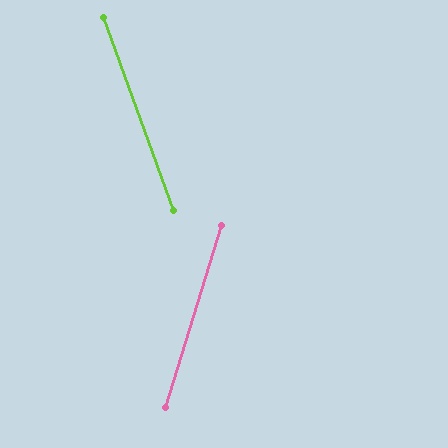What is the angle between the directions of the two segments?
Approximately 37 degrees.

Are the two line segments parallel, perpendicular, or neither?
Neither parallel nor perpendicular — they differ by about 37°.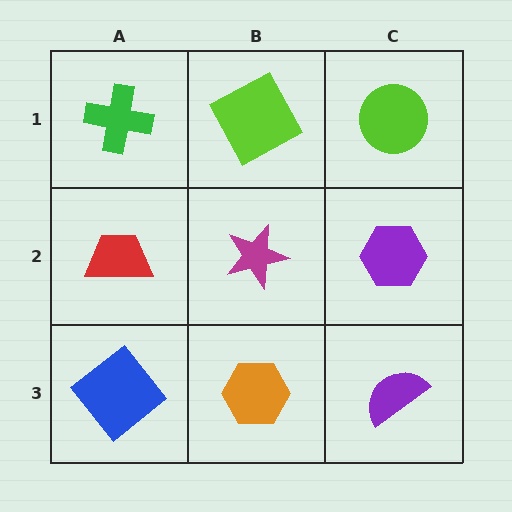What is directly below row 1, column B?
A magenta star.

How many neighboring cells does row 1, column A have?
2.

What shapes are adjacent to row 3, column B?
A magenta star (row 2, column B), a blue diamond (row 3, column A), a purple semicircle (row 3, column C).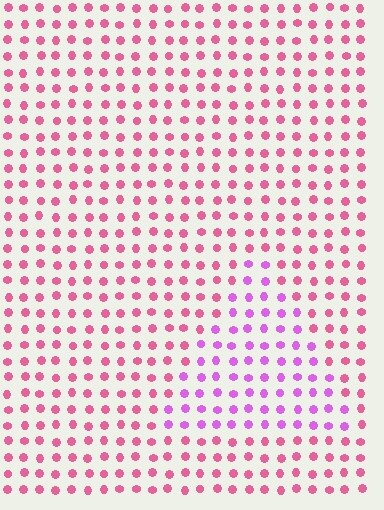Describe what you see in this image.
The image is filled with small pink elements in a uniform arrangement. A triangle-shaped region is visible where the elements are tinted to a slightly different hue, forming a subtle color boundary.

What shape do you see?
I see a triangle.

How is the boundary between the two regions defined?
The boundary is defined purely by a slight shift in hue (about 39 degrees). Spacing, size, and orientation are identical on both sides.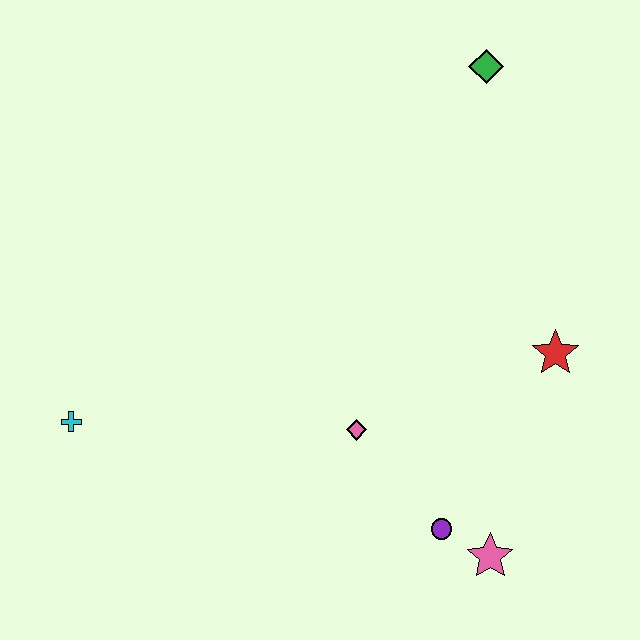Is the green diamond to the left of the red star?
Yes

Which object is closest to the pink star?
The purple circle is closest to the pink star.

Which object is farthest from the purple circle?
The green diamond is farthest from the purple circle.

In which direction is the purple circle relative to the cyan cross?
The purple circle is to the right of the cyan cross.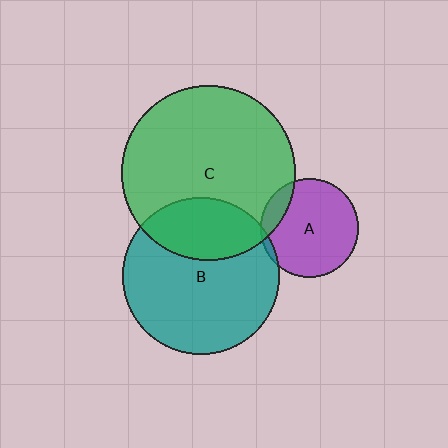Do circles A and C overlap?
Yes.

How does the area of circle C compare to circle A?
Approximately 3.1 times.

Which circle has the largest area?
Circle C (green).